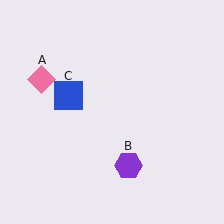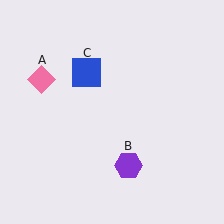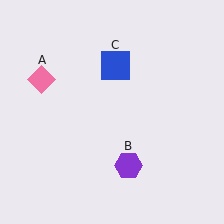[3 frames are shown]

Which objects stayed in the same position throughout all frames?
Pink diamond (object A) and purple hexagon (object B) remained stationary.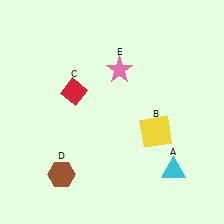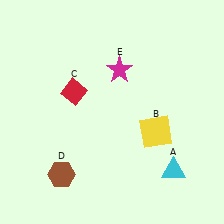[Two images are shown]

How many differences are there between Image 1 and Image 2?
There is 1 difference between the two images.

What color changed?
The star (E) changed from pink in Image 1 to magenta in Image 2.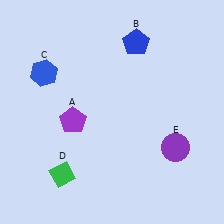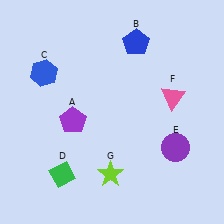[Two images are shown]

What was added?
A pink triangle (F), a lime star (G) were added in Image 2.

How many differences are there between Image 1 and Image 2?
There are 2 differences between the two images.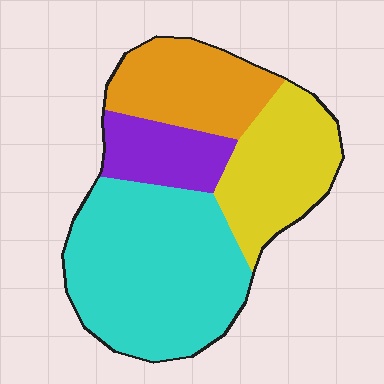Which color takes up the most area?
Cyan, at roughly 45%.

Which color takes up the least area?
Purple, at roughly 15%.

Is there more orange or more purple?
Orange.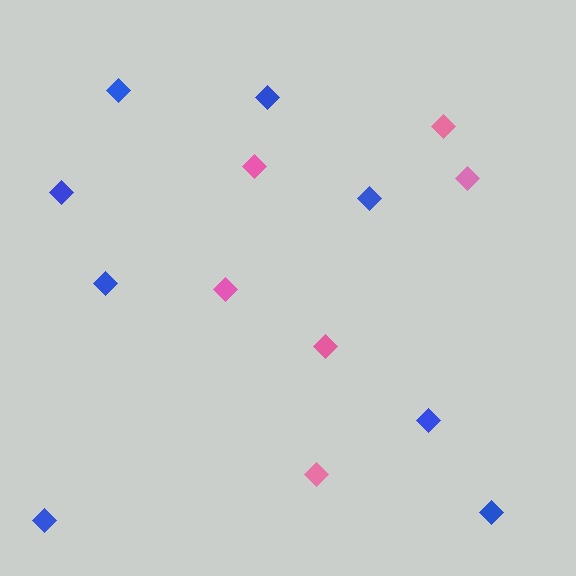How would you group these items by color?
There are 2 groups: one group of blue diamonds (8) and one group of pink diamonds (6).